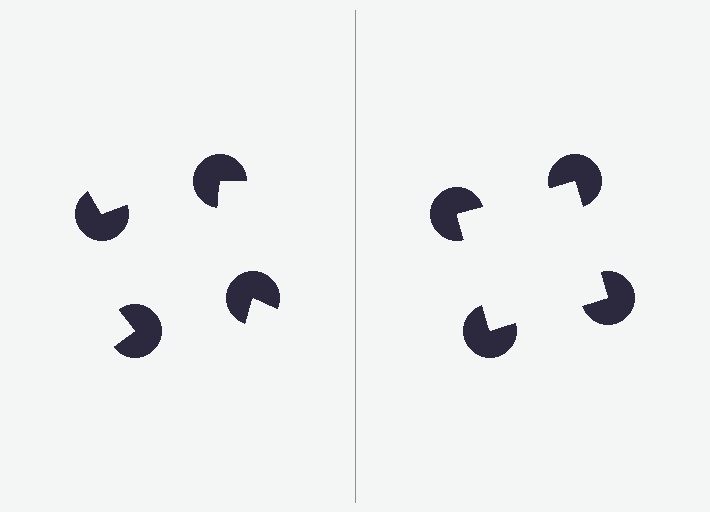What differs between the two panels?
The pac-man discs are positioned identically on both sides; only the wedge orientations differ. On the right they align to a square; on the left they are misaligned.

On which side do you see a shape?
An illusory square appears on the right side. On the left side the wedge cuts are rotated, so no coherent shape forms.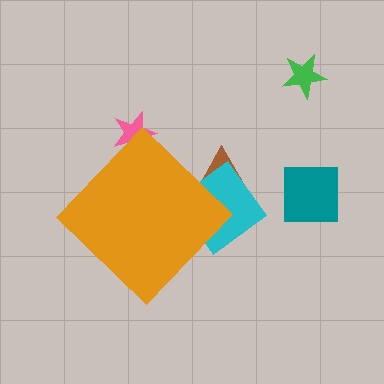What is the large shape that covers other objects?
An orange diamond.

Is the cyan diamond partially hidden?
Yes, the cyan diamond is partially hidden behind the orange diamond.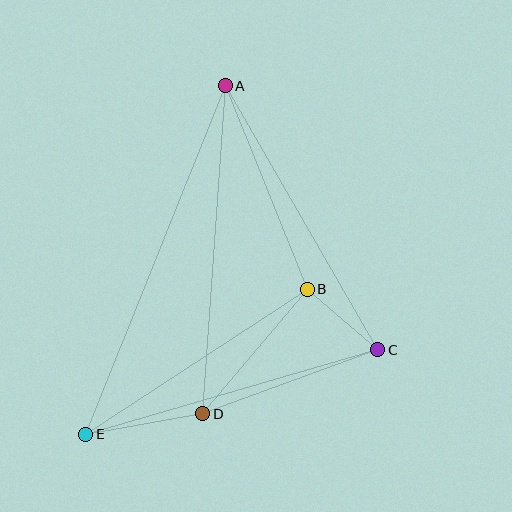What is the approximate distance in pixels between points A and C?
The distance between A and C is approximately 305 pixels.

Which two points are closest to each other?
Points B and C are closest to each other.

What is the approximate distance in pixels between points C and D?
The distance between C and D is approximately 186 pixels.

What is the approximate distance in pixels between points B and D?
The distance between B and D is approximately 162 pixels.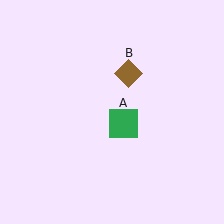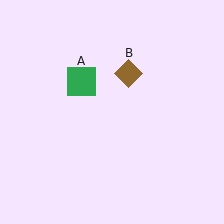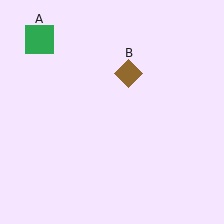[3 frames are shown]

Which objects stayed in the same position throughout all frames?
Brown diamond (object B) remained stationary.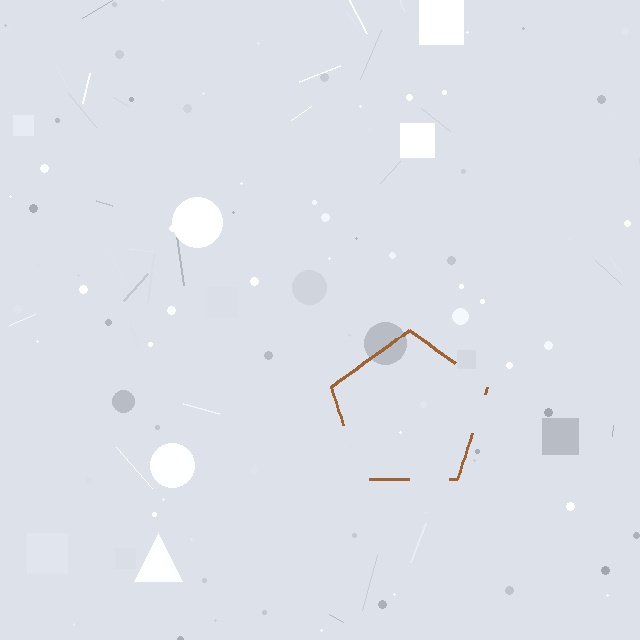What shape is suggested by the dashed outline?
The dashed outline suggests a pentagon.